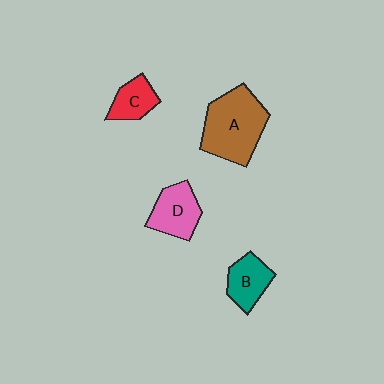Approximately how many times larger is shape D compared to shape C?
Approximately 1.4 times.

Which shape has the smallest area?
Shape C (red).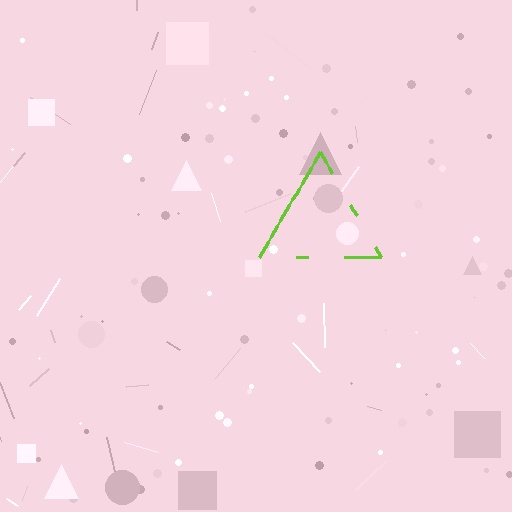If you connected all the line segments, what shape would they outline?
They would outline a triangle.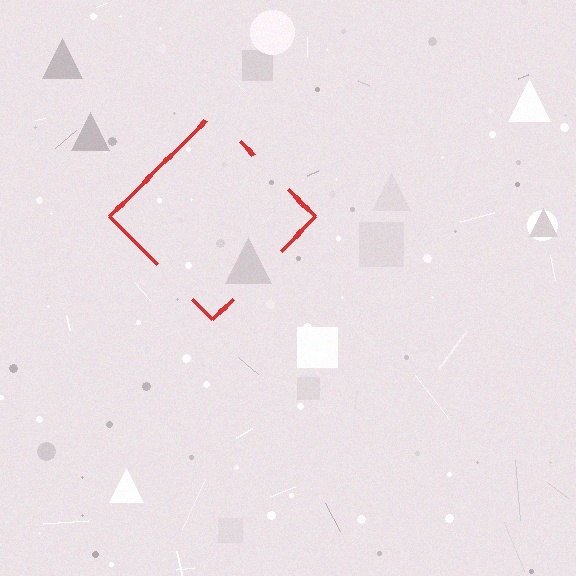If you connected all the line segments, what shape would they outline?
They would outline a diamond.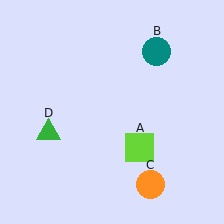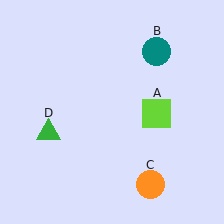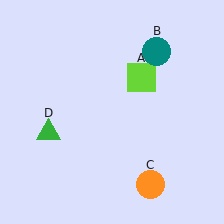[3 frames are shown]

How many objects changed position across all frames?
1 object changed position: lime square (object A).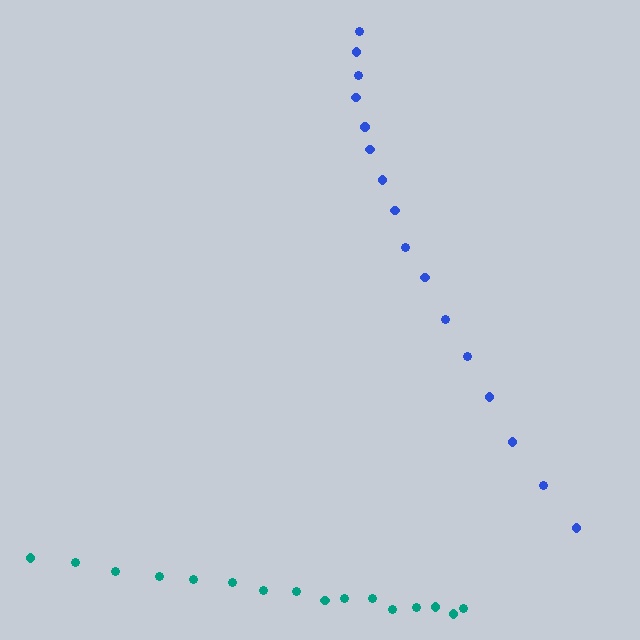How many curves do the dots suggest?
There are 2 distinct paths.